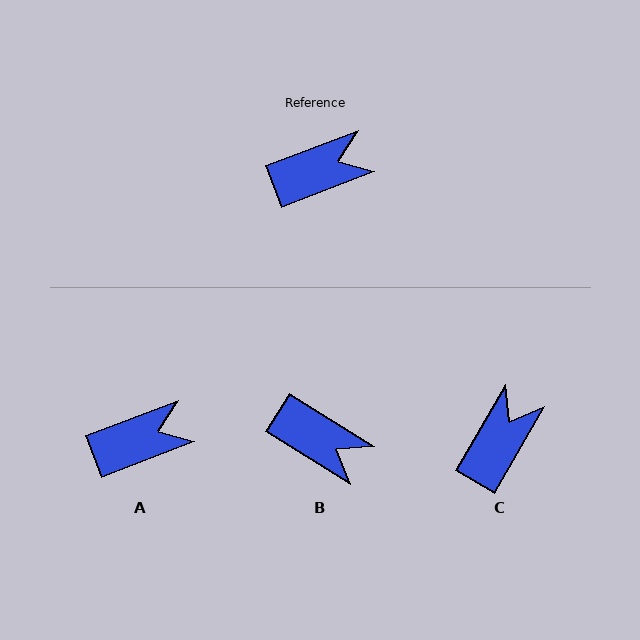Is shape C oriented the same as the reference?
No, it is off by about 39 degrees.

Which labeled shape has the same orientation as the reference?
A.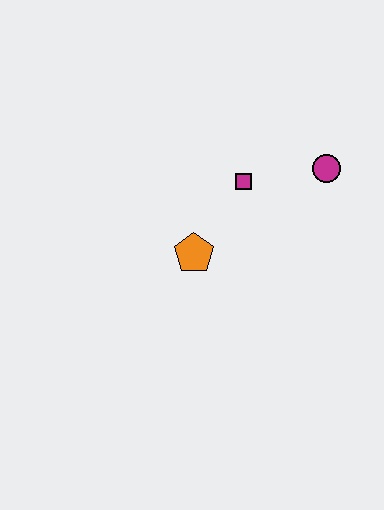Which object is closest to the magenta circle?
The magenta square is closest to the magenta circle.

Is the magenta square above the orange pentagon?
Yes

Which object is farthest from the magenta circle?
The orange pentagon is farthest from the magenta circle.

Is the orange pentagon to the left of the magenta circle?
Yes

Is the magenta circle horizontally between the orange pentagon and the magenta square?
No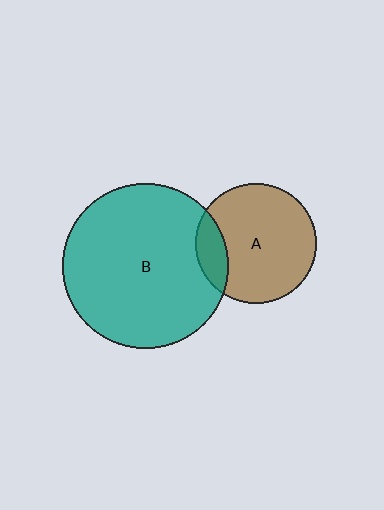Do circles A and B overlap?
Yes.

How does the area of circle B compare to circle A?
Approximately 1.9 times.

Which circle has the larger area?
Circle B (teal).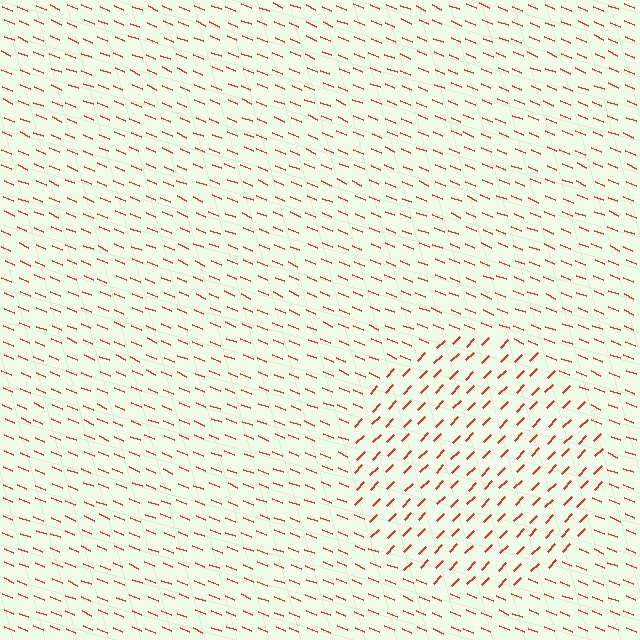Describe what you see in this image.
The image is filled with small red line segments. A circle region in the image has lines oriented differently from the surrounding lines, creating a visible texture boundary.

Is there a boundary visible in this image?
Yes, there is a texture boundary formed by a change in line orientation.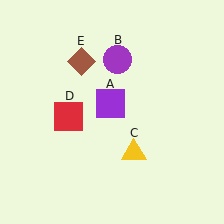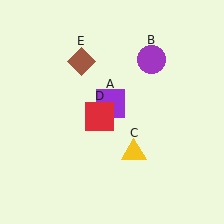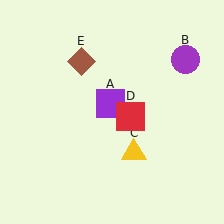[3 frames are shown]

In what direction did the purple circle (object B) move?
The purple circle (object B) moved right.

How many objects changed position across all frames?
2 objects changed position: purple circle (object B), red square (object D).